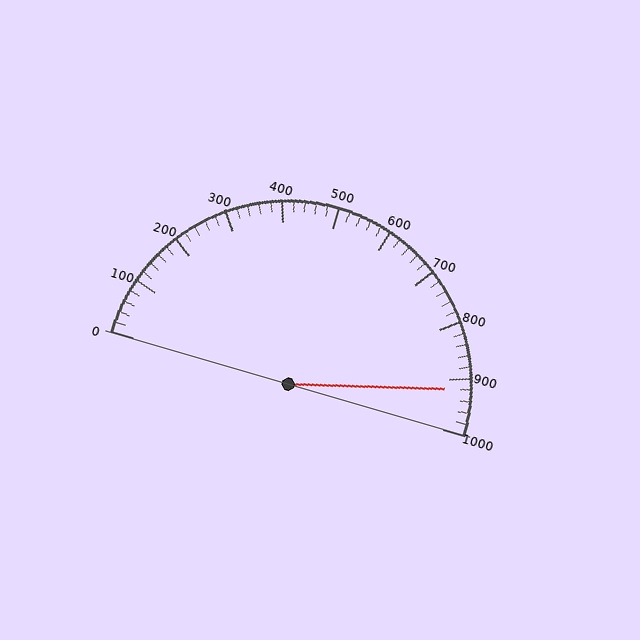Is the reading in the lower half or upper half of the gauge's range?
The reading is in the upper half of the range (0 to 1000).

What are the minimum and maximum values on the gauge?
The gauge ranges from 0 to 1000.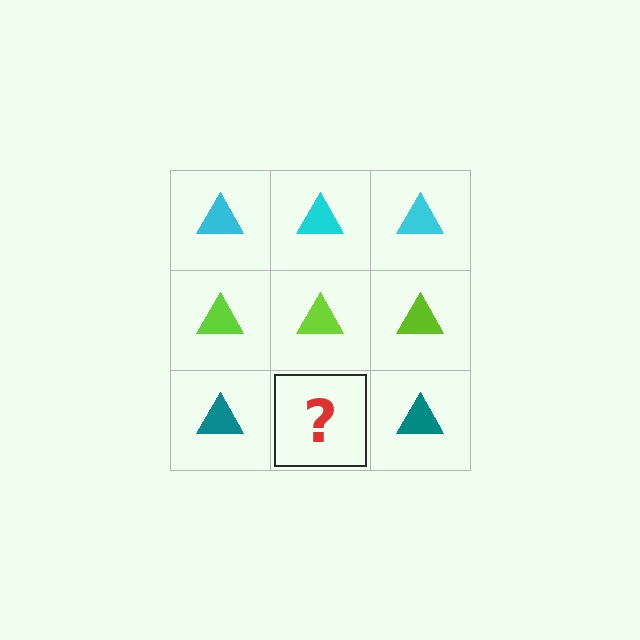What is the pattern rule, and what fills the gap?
The rule is that each row has a consistent color. The gap should be filled with a teal triangle.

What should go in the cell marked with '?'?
The missing cell should contain a teal triangle.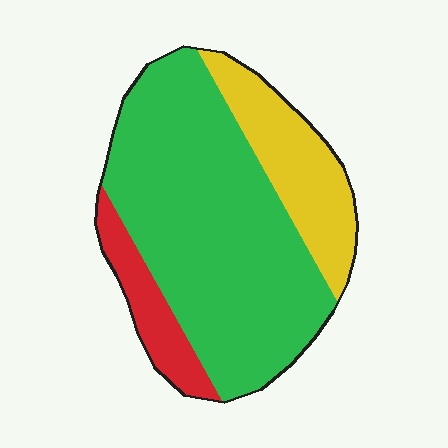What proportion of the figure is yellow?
Yellow covers 21% of the figure.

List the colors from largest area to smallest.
From largest to smallest: green, yellow, red.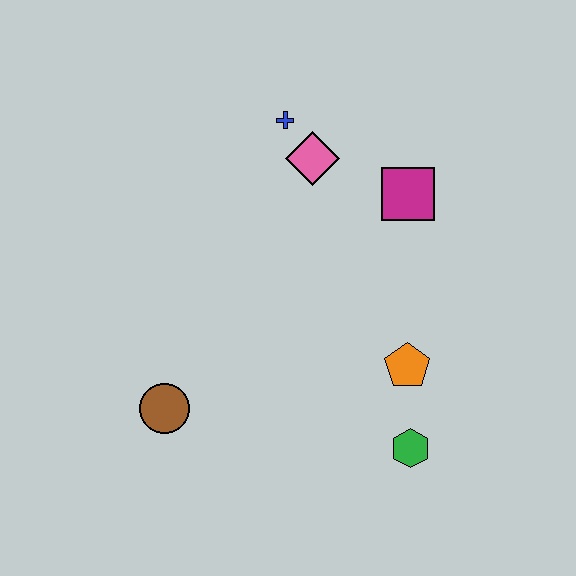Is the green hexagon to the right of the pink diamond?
Yes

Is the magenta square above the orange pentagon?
Yes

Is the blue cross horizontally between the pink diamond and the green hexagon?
No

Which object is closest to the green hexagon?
The orange pentagon is closest to the green hexagon.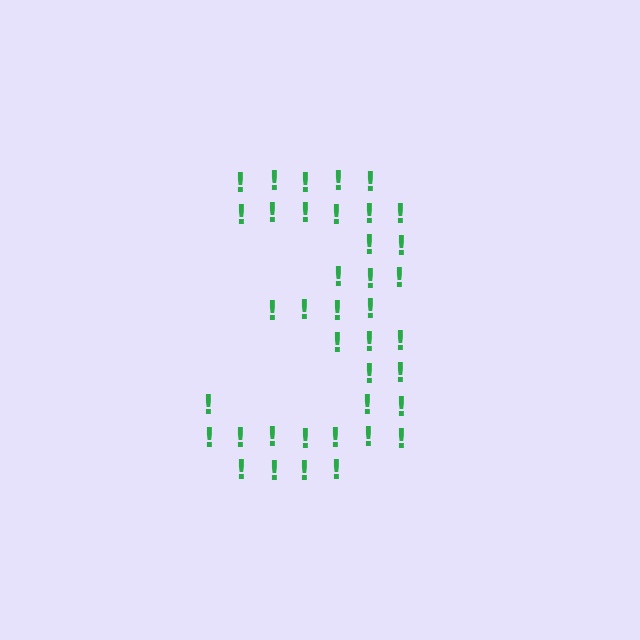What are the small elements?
The small elements are exclamation marks.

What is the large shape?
The large shape is the digit 3.